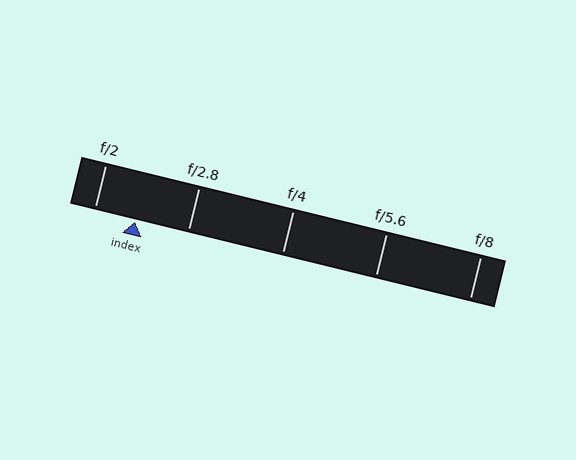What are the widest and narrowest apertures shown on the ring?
The widest aperture shown is f/2 and the narrowest is f/8.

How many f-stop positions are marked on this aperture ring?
There are 5 f-stop positions marked.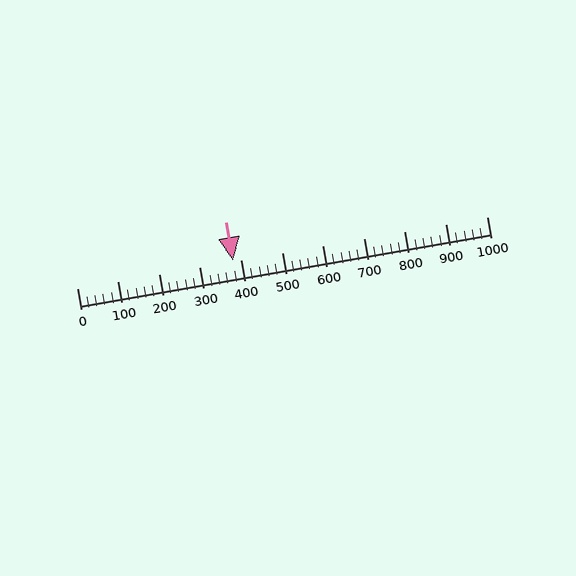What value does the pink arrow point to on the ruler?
The pink arrow points to approximately 380.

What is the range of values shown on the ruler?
The ruler shows values from 0 to 1000.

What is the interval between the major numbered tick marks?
The major tick marks are spaced 100 units apart.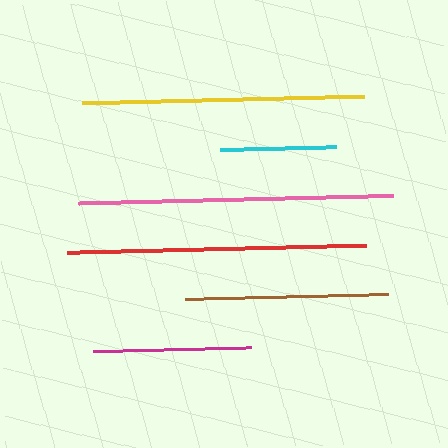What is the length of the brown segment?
The brown segment is approximately 202 pixels long.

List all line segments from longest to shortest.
From longest to shortest: pink, red, yellow, brown, magenta, cyan.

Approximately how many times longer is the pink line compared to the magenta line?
The pink line is approximately 2.0 times the length of the magenta line.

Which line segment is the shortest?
The cyan line is the shortest at approximately 116 pixels.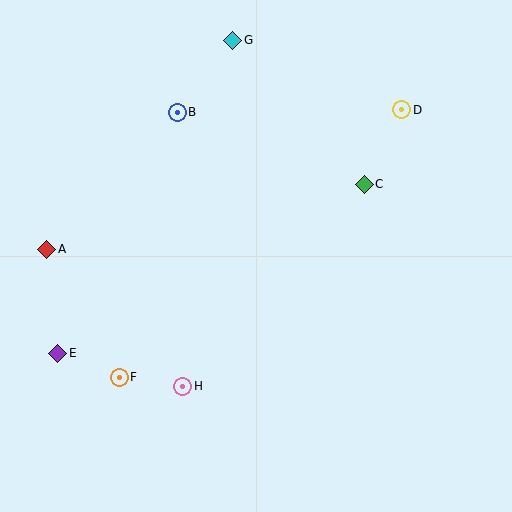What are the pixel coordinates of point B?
Point B is at (177, 112).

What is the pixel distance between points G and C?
The distance between G and C is 195 pixels.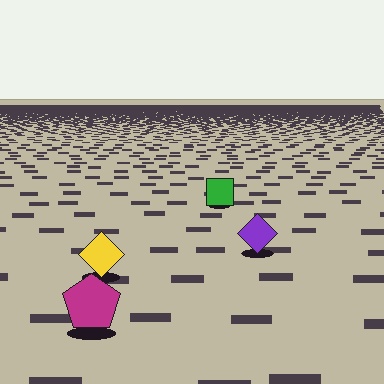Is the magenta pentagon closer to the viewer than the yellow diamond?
Yes. The magenta pentagon is closer — you can tell from the texture gradient: the ground texture is coarser near it.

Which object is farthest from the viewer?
The green square is farthest from the viewer. It appears smaller and the ground texture around it is denser.